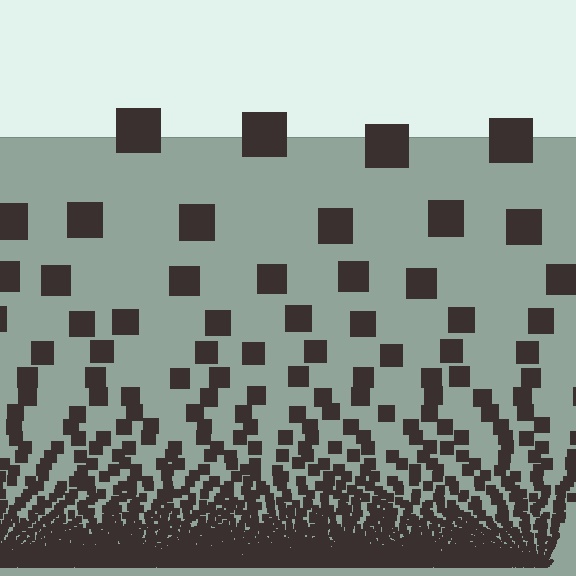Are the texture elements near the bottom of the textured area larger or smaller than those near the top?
Smaller. The gradient is inverted — elements near the bottom are smaller and denser.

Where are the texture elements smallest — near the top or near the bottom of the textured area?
Near the bottom.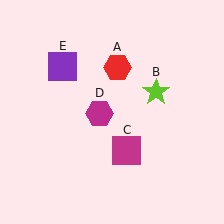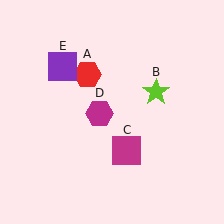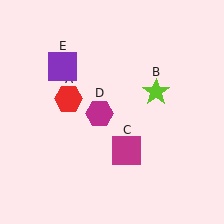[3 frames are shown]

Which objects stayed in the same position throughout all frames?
Lime star (object B) and magenta square (object C) and magenta hexagon (object D) and purple square (object E) remained stationary.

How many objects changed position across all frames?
1 object changed position: red hexagon (object A).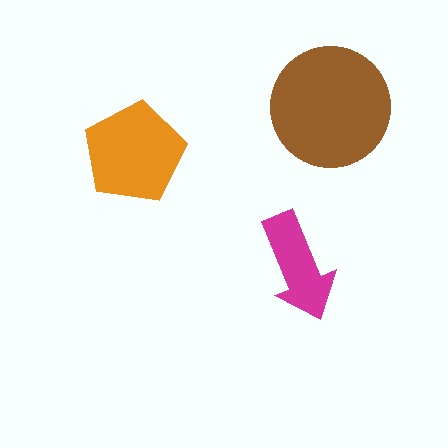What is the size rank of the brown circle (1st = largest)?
1st.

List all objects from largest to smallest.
The brown circle, the orange pentagon, the magenta arrow.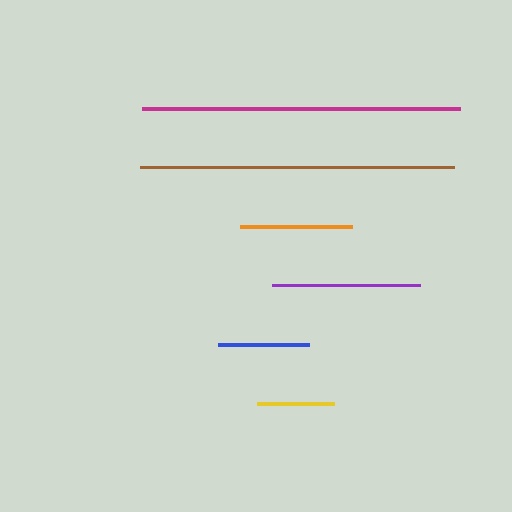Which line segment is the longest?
The magenta line is the longest at approximately 318 pixels.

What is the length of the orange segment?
The orange segment is approximately 112 pixels long.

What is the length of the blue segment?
The blue segment is approximately 91 pixels long.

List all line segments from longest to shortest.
From longest to shortest: magenta, brown, purple, orange, blue, yellow.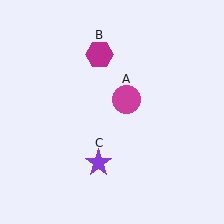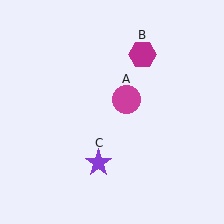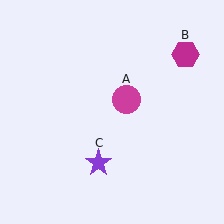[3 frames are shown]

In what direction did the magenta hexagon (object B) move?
The magenta hexagon (object B) moved right.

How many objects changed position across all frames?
1 object changed position: magenta hexagon (object B).